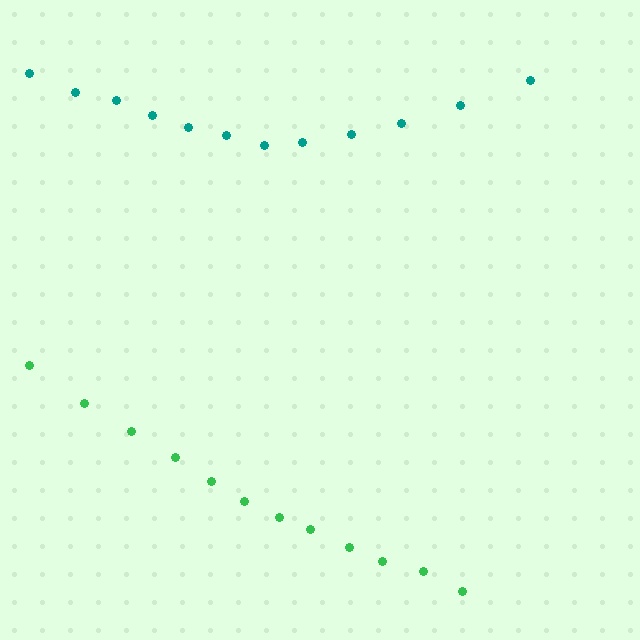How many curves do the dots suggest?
There are 2 distinct paths.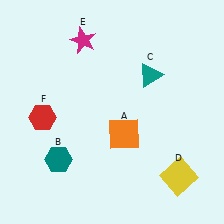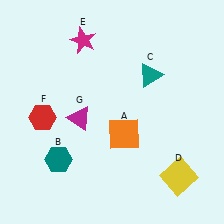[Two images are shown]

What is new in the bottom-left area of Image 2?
A magenta triangle (G) was added in the bottom-left area of Image 2.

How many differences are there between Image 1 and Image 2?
There is 1 difference between the two images.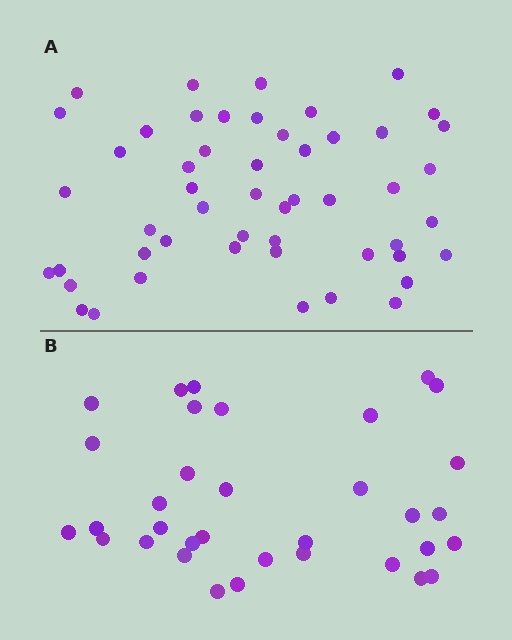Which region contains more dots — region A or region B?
Region A (the top region) has more dots.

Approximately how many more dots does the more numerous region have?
Region A has approximately 15 more dots than region B.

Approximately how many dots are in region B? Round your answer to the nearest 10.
About 30 dots. (The exact count is 34, which rounds to 30.)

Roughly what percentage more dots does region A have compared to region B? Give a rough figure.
About 50% more.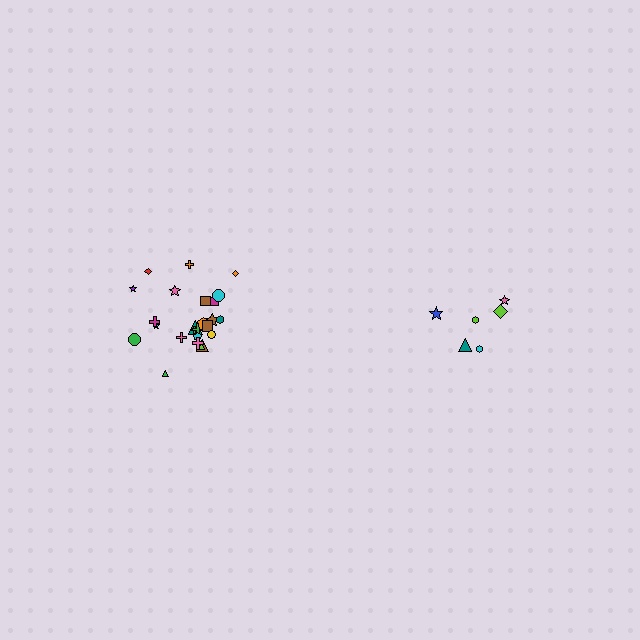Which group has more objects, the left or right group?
The left group.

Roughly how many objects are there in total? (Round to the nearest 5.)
Roughly 30 objects in total.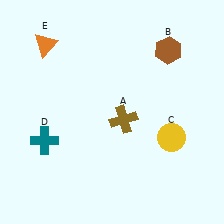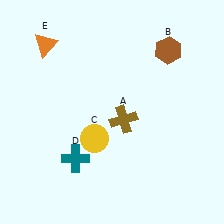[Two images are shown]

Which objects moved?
The objects that moved are: the yellow circle (C), the teal cross (D).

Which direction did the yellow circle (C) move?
The yellow circle (C) moved left.